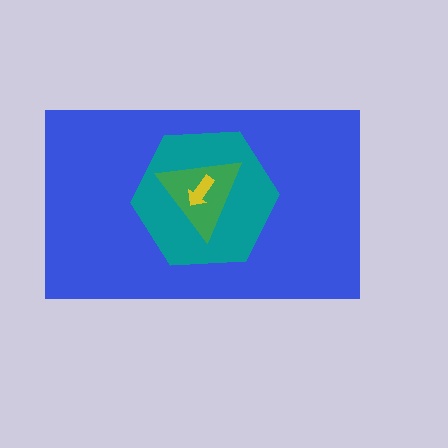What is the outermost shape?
The blue rectangle.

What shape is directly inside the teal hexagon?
The green triangle.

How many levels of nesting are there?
4.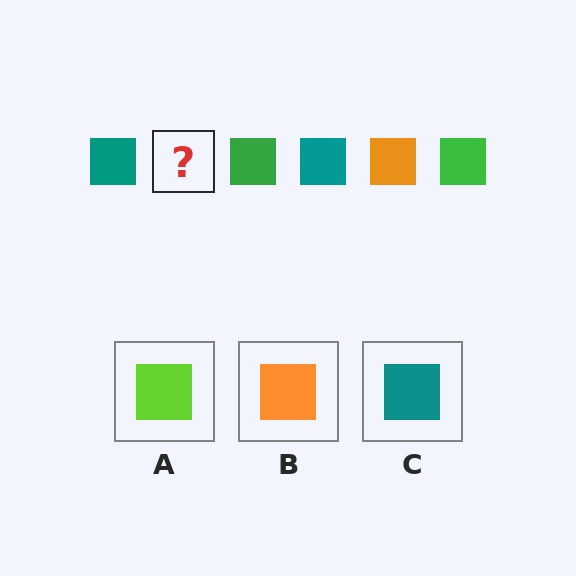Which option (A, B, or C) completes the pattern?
B.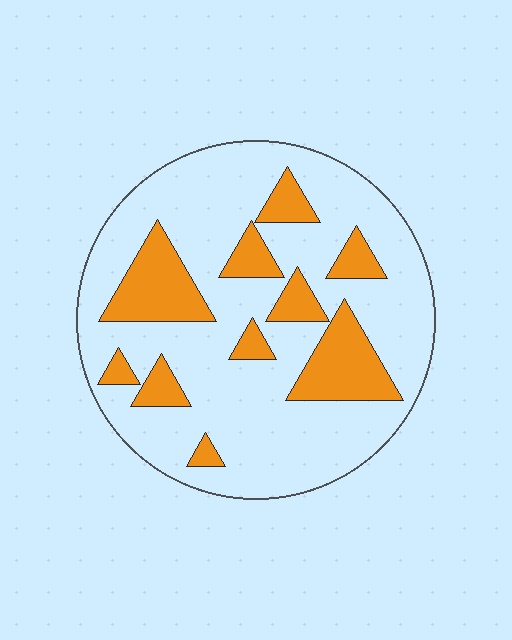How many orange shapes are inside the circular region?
10.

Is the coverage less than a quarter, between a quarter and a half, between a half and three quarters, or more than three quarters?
Less than a quarter.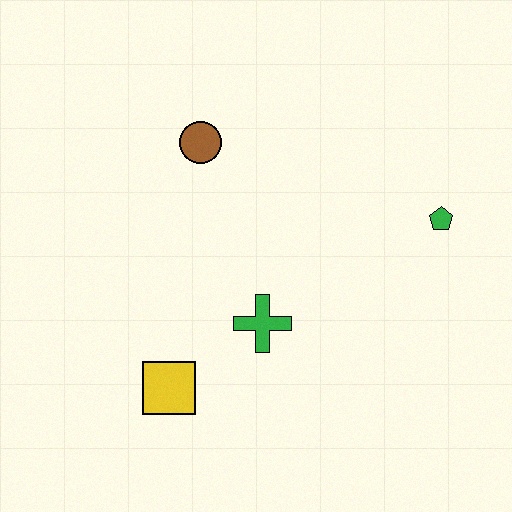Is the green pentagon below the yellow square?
No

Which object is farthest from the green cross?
The green pentagon is farthest from the green cross.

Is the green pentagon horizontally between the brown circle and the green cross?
No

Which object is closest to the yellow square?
The green cross is closest to the yellow square.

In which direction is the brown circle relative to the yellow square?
The brown circle is above the yellow square.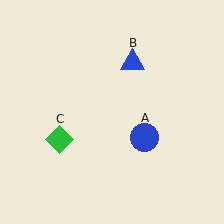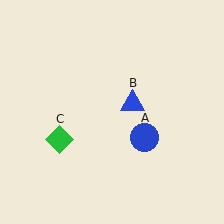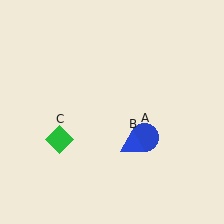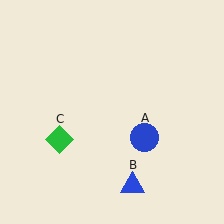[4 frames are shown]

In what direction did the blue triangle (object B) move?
The blue triangle (object B) moved down.